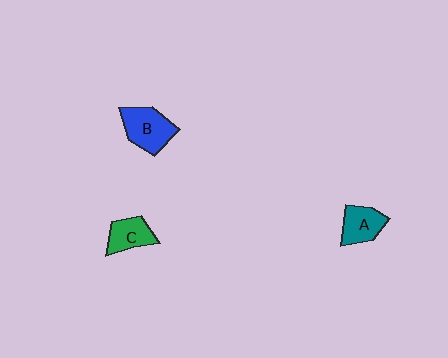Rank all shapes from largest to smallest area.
From largest to smallest: B (blue), A (teal), C (green).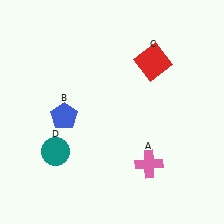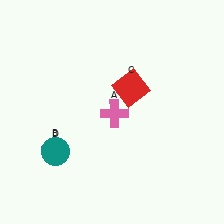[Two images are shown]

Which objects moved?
The objects that moved are: the pink cross (A), the blue pentagon (B), the red square (C).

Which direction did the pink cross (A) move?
The pink cross (A) moved up.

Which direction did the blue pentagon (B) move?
The blue pentagon (B) moved down.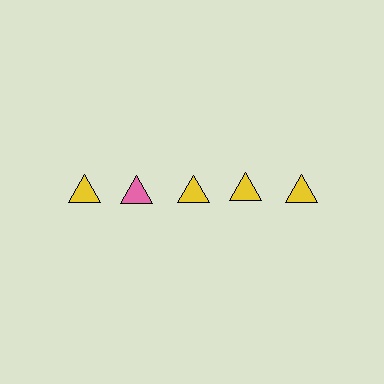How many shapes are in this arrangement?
There are 5 shapes arranged in a grid pattern.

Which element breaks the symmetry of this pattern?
The pink triangle in the top row, second from left column breaks the symmetry. All other shapes are yellow triangles.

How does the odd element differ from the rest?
It has a different color: pink instead of yellow.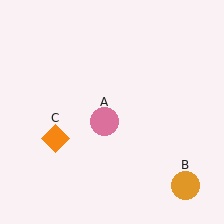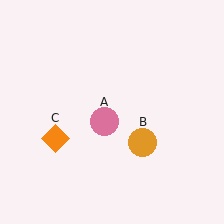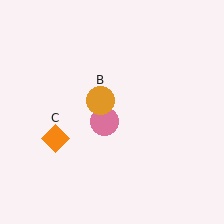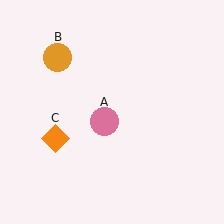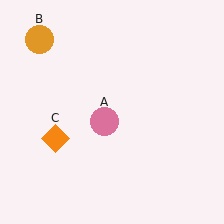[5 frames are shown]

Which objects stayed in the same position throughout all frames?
Pink circle (object A) and orange diamond (object C) remained stationary.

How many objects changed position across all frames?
1 object changed position: orange circle (object B).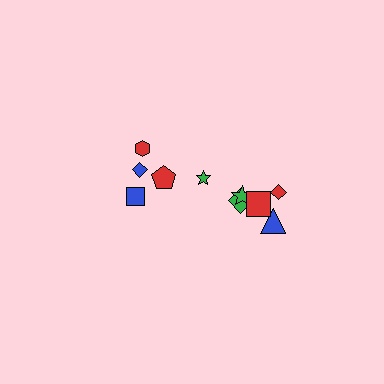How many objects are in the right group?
There are 6 objects.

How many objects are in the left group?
There are 4 objects.